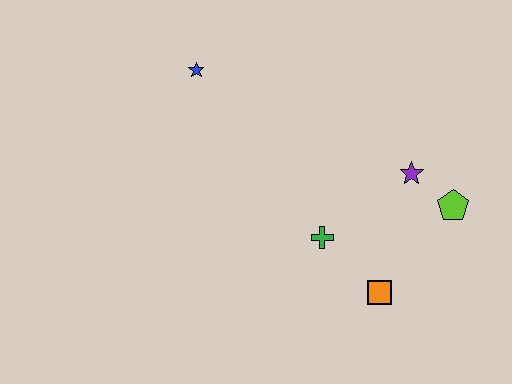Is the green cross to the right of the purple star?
No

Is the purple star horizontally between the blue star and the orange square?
No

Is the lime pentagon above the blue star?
No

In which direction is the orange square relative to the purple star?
The orange square is below the purple star.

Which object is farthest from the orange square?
The blue star is farthest from the orange square.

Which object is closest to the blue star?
The green cross is closest to the blue star.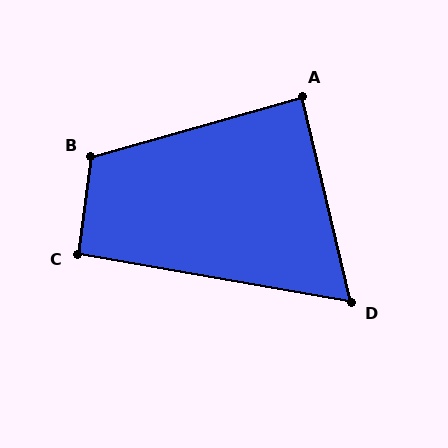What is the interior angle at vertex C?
Approximately 92 degrees (approximately right).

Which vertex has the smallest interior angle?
D, at approximately 67 degrees.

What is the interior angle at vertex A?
Approximately 88 degrees (approximately right).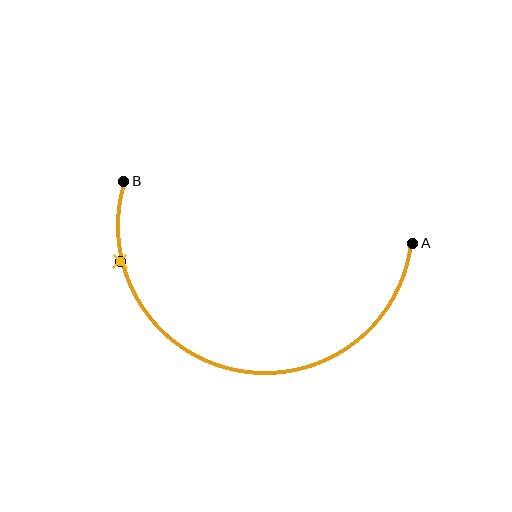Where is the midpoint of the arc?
The arc midpoint is the point on the curve farthest from the straight line joining A and B. It sits below that line.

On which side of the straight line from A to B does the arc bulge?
The arc bulges below the straight line connecting A and B.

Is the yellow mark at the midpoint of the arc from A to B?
No. The yellow mark lies on the arc but is closer to endpoint B. The arc midpoint would be at the point on the curve equidistant along the arc from both A and B.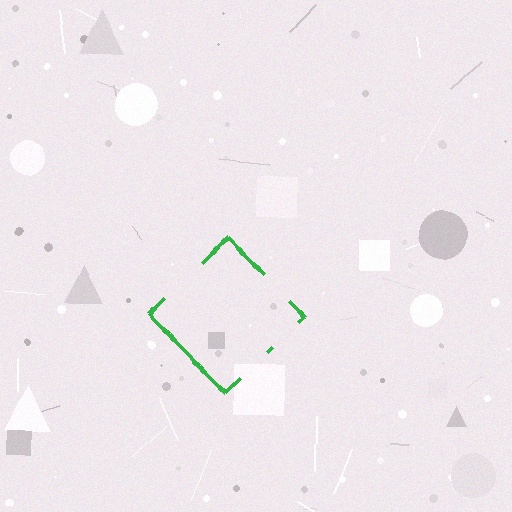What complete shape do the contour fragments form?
The contour fragments form a diamond.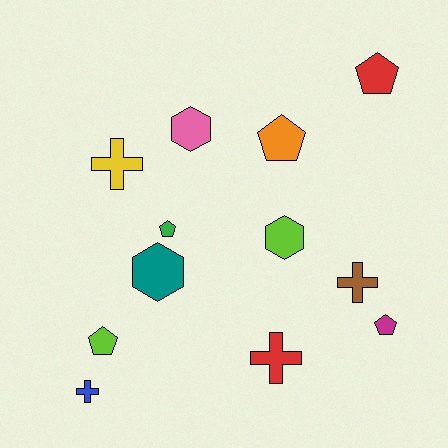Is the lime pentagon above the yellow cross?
No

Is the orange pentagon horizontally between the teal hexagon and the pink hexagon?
No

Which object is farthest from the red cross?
The red pentagon is farthest from the red cross.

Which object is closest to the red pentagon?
The orange pentagon is closest to the red pentagon.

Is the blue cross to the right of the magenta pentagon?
No